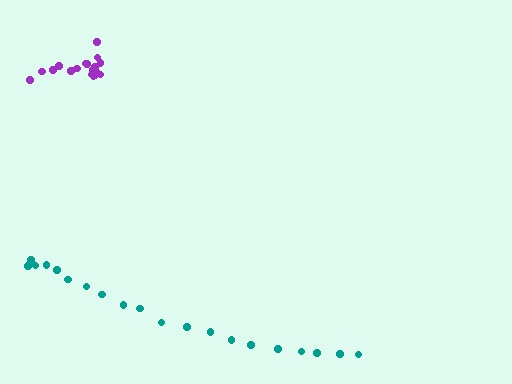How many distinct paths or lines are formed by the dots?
There are 2 distinct paths.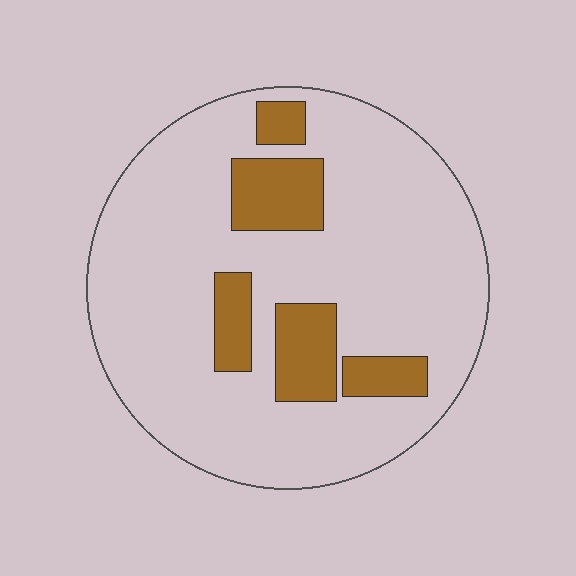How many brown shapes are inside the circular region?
5.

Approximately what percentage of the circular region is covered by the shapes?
Approximately 20%.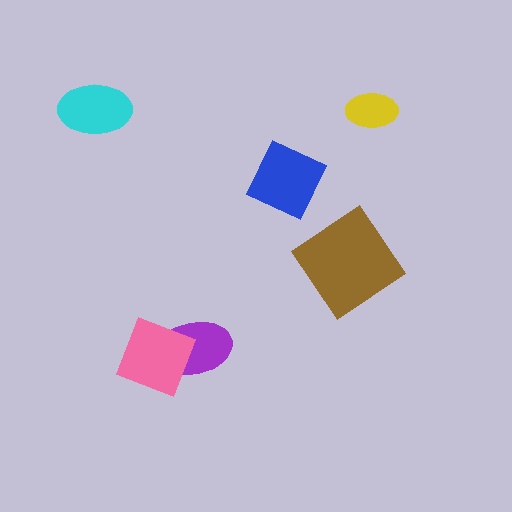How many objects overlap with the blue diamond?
0 objects overlap with the blue diamond.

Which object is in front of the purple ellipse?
The pink square is in front of the purple ellipse.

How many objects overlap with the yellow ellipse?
0 objects overlap with the yellow ellipse.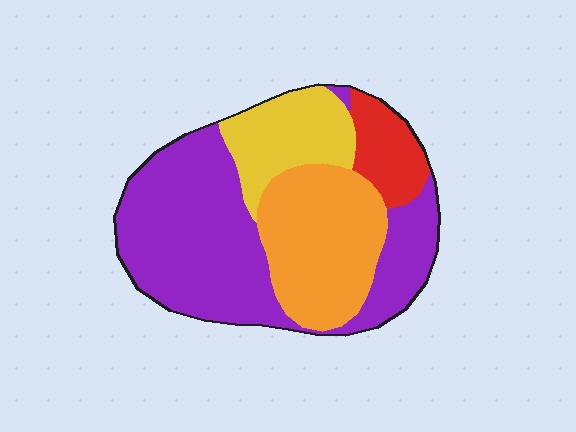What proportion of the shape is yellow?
Yellow covers 16% of the shape.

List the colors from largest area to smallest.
From largest to smallest: purple, orange, yellow, red.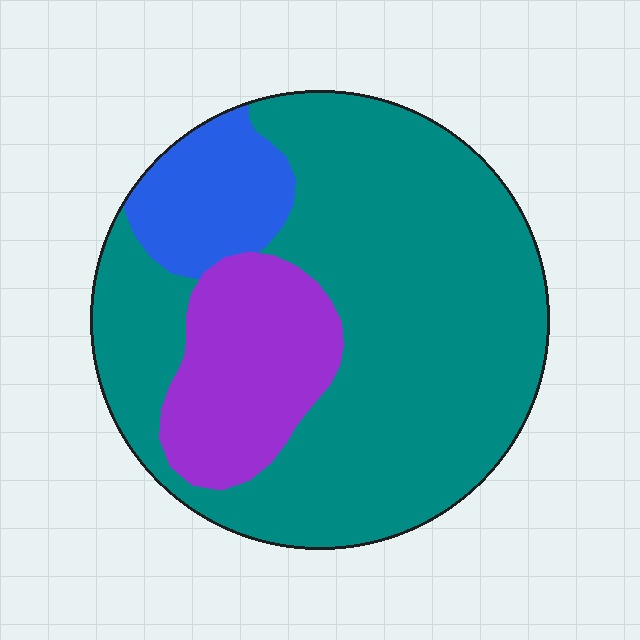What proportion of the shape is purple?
Purple covers 18% of the shape.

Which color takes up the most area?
Teal, at roughly 70%.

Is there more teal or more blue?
Teal.